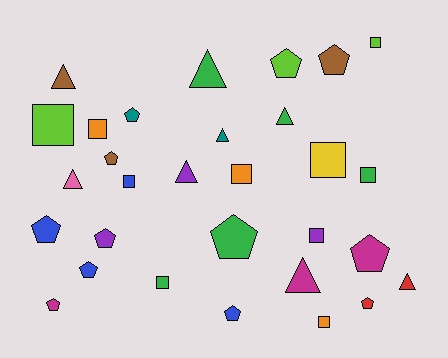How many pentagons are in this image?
There are 12 pentagons.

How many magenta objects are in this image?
There are 3 magenta objects.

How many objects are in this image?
There are 30 objects.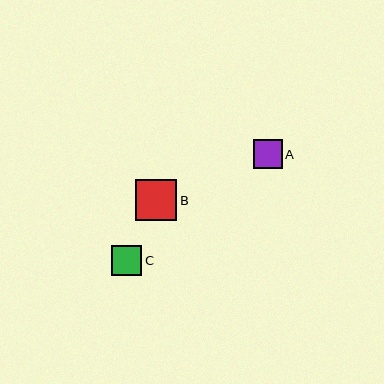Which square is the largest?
Square B is the largest with a size of approximately 41 pixels.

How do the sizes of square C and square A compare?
Square C and square A are approximately the same size.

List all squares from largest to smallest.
From largest to smallest: B, C, A.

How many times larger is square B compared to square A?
Square B is approximately 1.4 times the size of square A.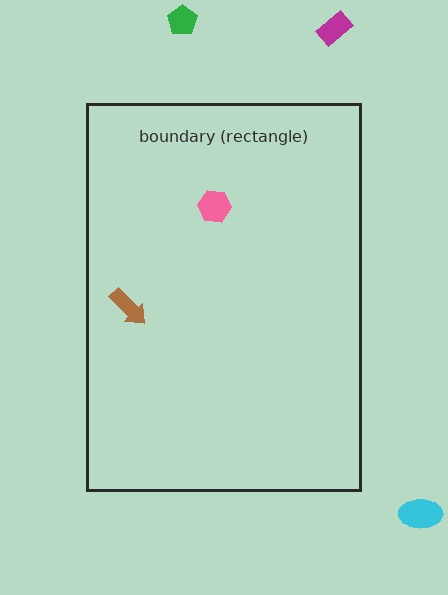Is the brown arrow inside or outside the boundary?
Inside.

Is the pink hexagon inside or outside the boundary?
Inside.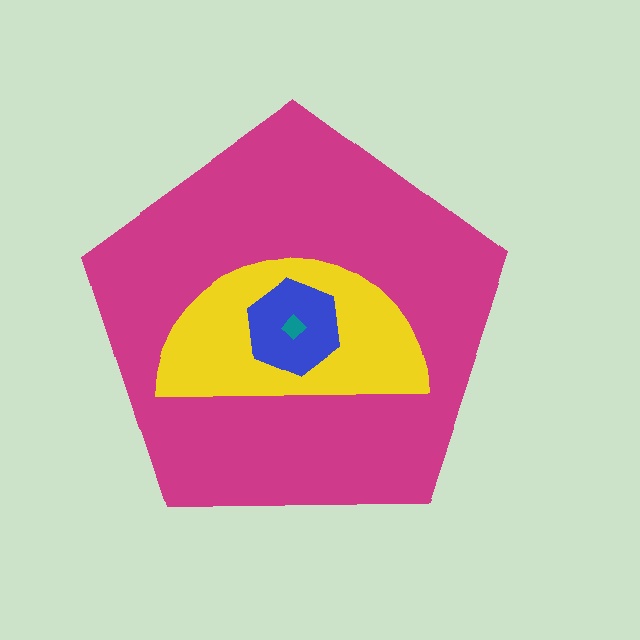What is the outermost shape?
The magenta pentagon.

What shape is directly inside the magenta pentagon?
The yellow semicircle.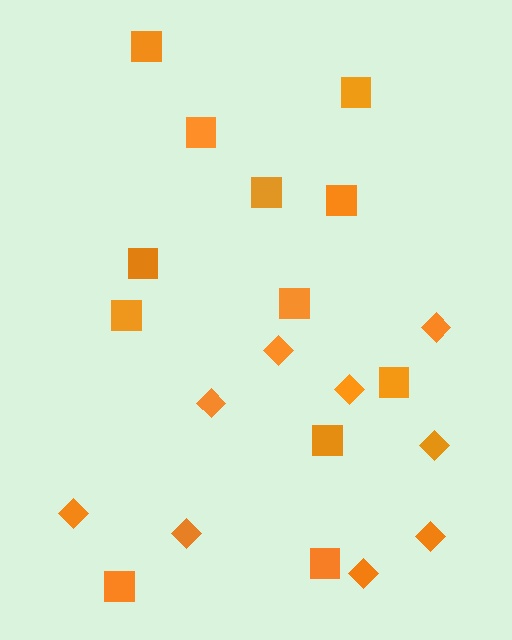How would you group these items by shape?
There are 2 groups: one group of squares (12) and one group of diamonds (9).